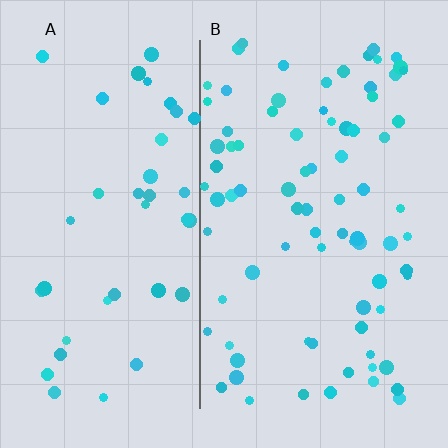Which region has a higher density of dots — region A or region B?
B (the right).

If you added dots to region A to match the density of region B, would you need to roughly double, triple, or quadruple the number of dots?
Approximately double.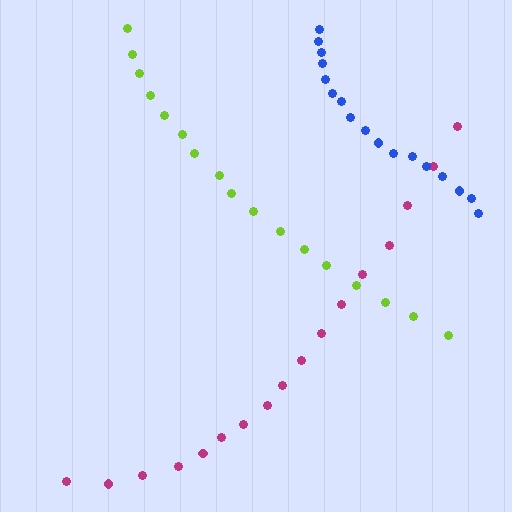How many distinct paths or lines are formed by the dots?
There are 3 distinct paths.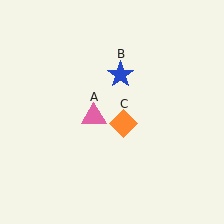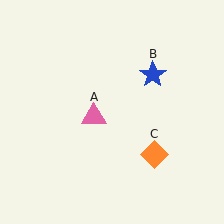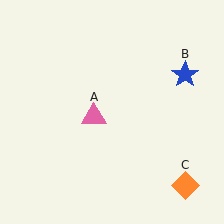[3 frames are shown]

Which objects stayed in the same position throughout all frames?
Pink triangle (object A) remained stationary.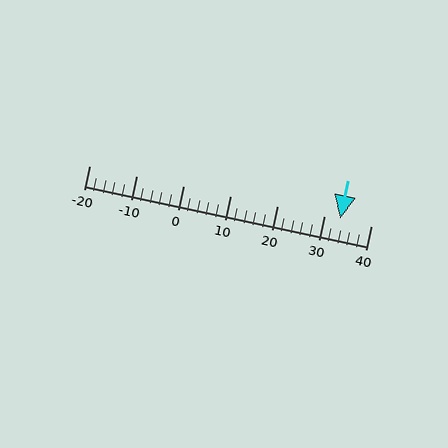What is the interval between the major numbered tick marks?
The major tick marks are spaced 10 units apart.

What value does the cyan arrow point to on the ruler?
The cyan arrow points to approximately 33.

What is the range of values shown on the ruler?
The ruler shows values from -20 to 40.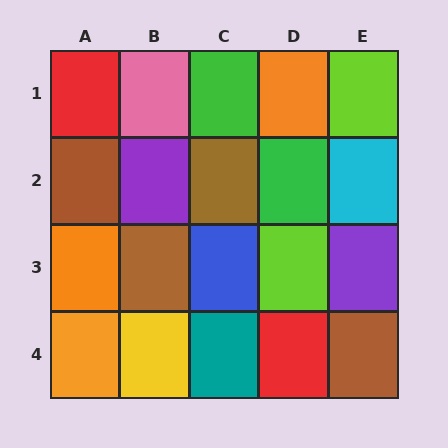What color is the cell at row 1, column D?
Orange.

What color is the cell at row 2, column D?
Green.